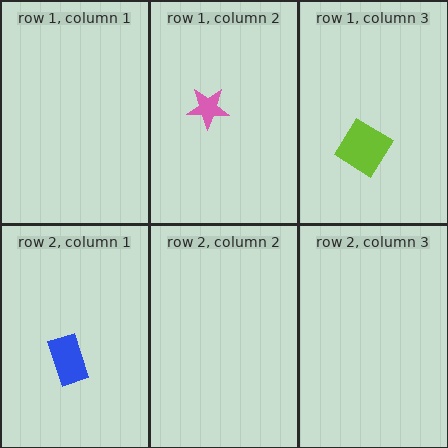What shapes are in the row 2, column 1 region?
The blue rectangle.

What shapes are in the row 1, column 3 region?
The lime diamond.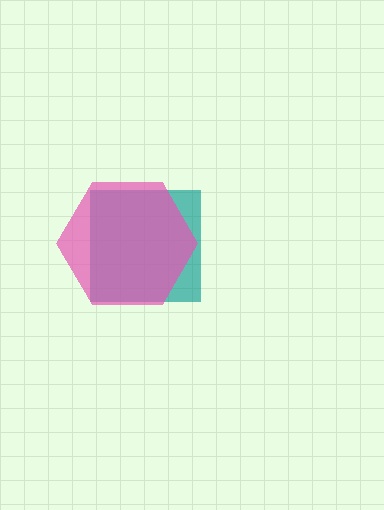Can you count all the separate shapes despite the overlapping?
Yes, there are 2 separate shapes.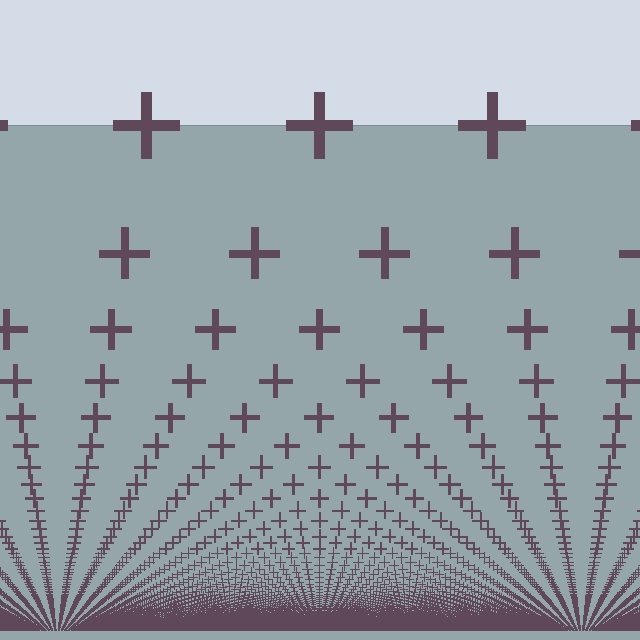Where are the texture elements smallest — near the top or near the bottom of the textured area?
Near the bottom.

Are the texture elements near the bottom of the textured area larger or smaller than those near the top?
Smaller. The gradient is inverted — elements near the bottom are smaller and denser.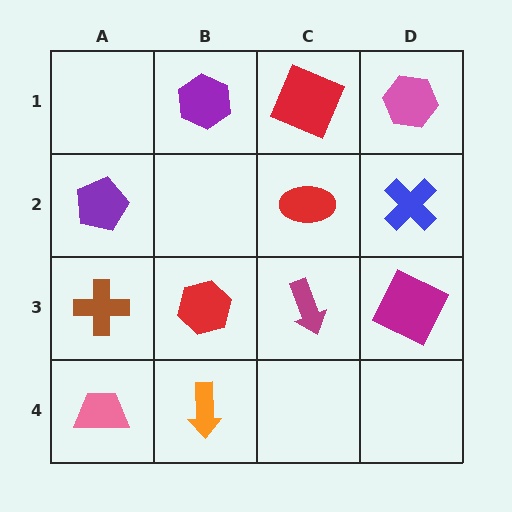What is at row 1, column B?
A purple hexagon.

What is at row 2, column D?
A blue cross.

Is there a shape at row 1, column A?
No, that cell is empty.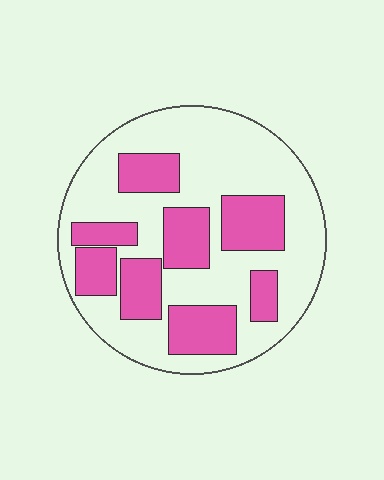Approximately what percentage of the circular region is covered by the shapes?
Approximately 35%.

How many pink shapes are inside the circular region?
8.